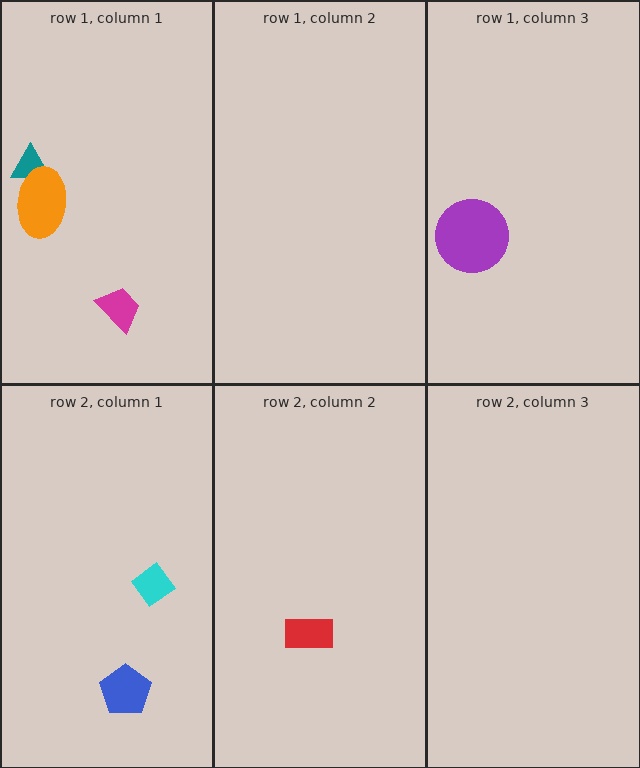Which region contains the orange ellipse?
The row 1, column 1 region.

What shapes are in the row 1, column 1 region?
The teal triangle, the orange ellipse, the magenta trapezoid.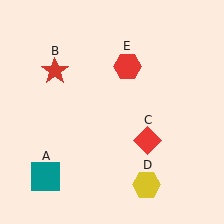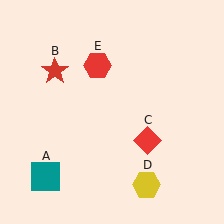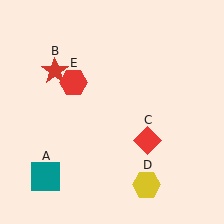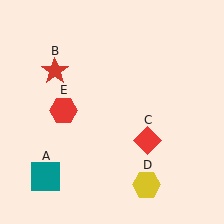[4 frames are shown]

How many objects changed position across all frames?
1 object changed position: red hexagon (object E).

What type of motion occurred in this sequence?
The red hexagon (object E) rotated counterclockwise around the center of the scene.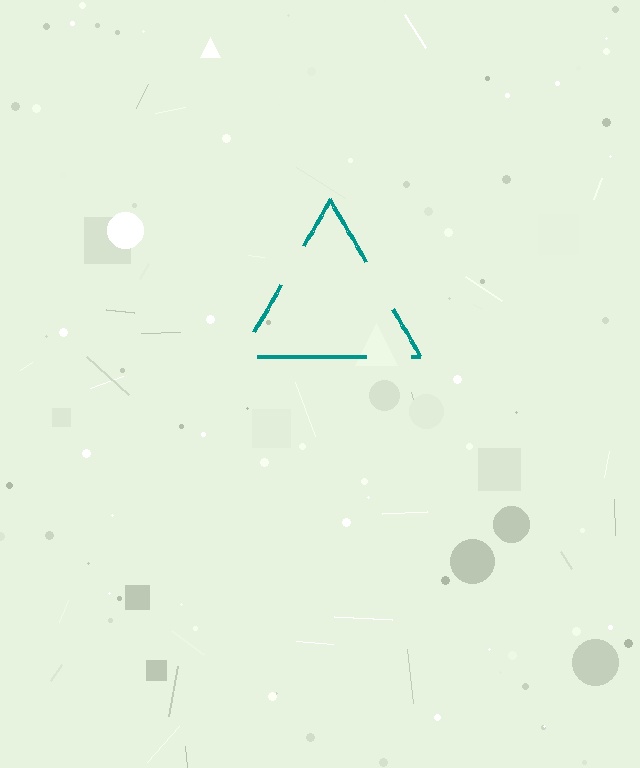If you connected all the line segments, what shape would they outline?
They would outline a triangle.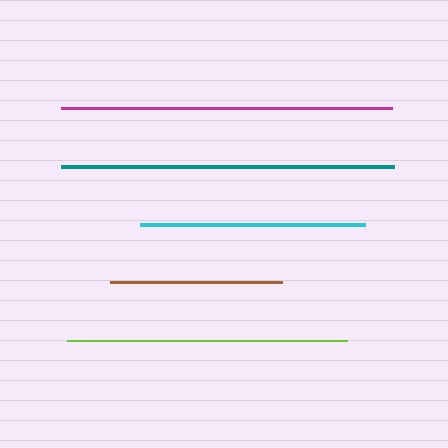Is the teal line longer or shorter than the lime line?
The teal line is longer than the lime line.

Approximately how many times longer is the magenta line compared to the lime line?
The magenta line is approximately 1.2 times the length of the lime line.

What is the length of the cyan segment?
The cyan segment is approximately 226 pixels long.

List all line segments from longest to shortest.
From longest to shortest: teal, magenta, lime, cyan, brown.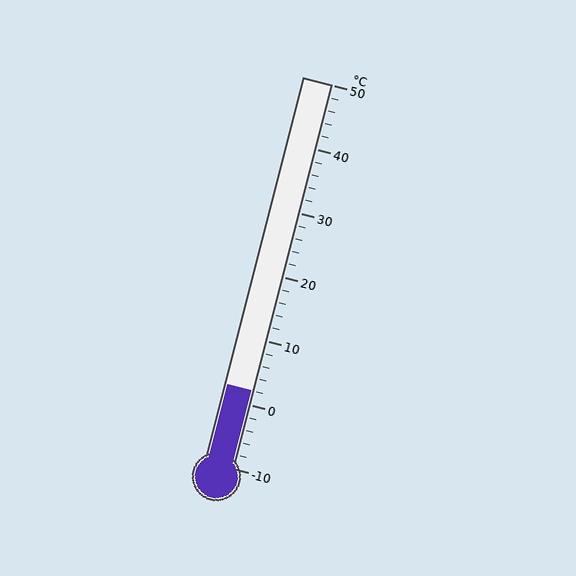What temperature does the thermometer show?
The thermometer shows approximately 2°C.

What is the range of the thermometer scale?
The thermometer scale ranges from -10°C to 50°C.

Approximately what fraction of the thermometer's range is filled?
The thermometer is filled to approximately 20% of its range.